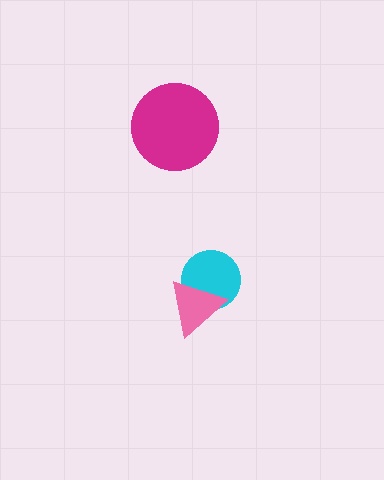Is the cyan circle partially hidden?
Yes, it is partially covered by another shape.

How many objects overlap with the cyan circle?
1 object overlaps with the cyan circle.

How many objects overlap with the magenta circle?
0 objects overlap with the magenta circle.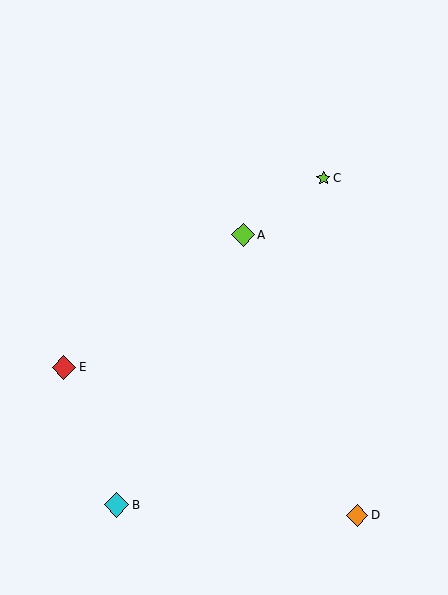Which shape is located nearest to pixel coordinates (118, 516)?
The cyan diamond (labeled B) at (116, 505) is nearest to that location.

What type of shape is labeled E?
Shape E is a red diamond.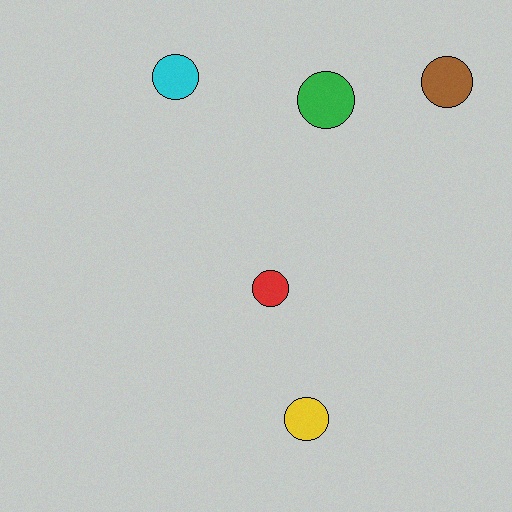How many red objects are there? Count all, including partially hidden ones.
There is 1 red object.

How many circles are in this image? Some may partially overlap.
There are 5 circles.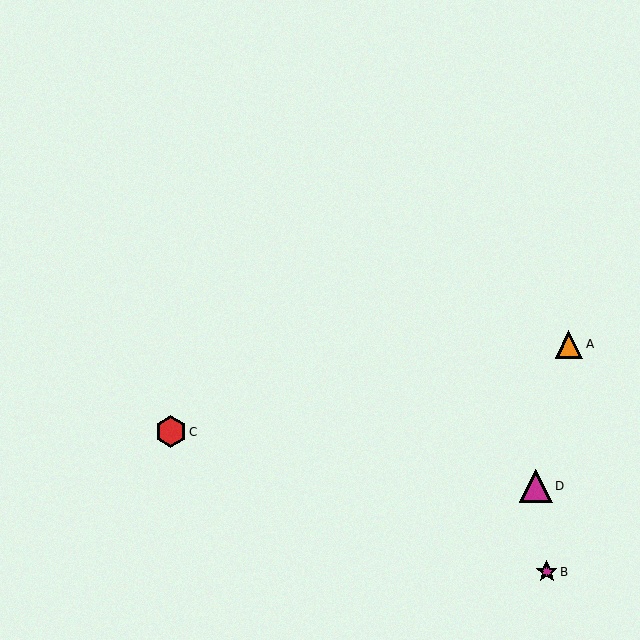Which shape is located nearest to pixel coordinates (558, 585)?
The magenta star (labeled B) at (547, 572) is nearest to that location.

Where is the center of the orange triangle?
The center of the orange triangle is at (569, 344).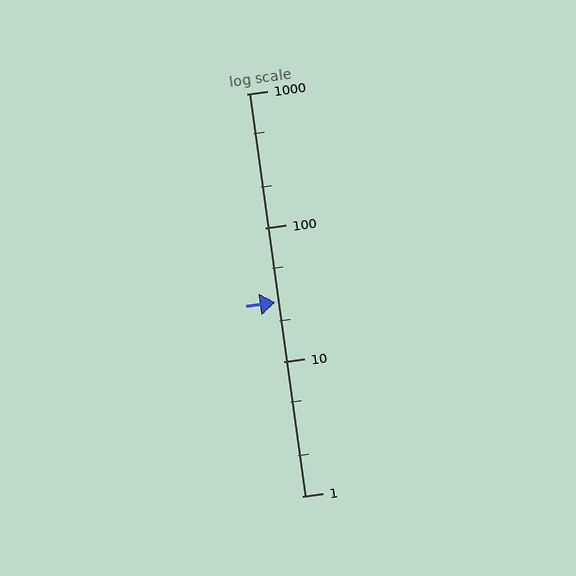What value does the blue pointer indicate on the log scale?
The pointer indicates approximately 28.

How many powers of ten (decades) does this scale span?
The scale spans 3 decades, from 1 to 1000.